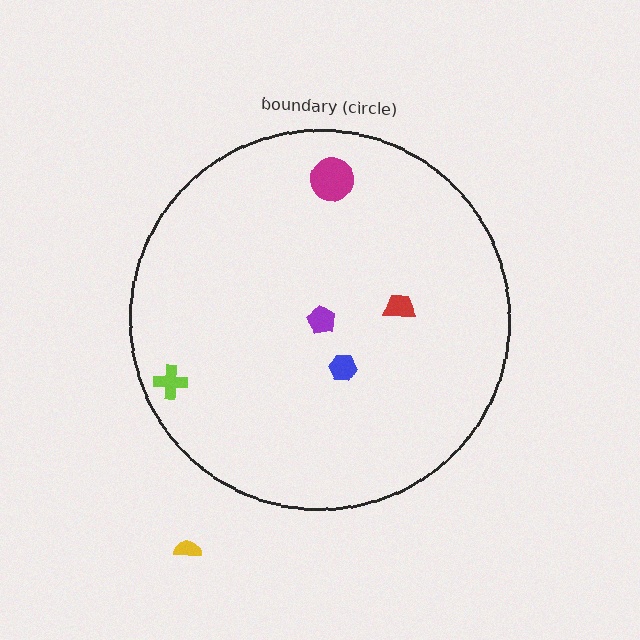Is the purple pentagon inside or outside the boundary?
Inside.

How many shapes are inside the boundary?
5 inside, 1 outside.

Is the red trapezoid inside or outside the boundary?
Inside.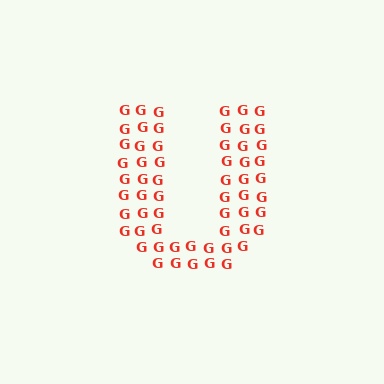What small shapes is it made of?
It is made of small letter G's.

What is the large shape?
The large shape is the letter U.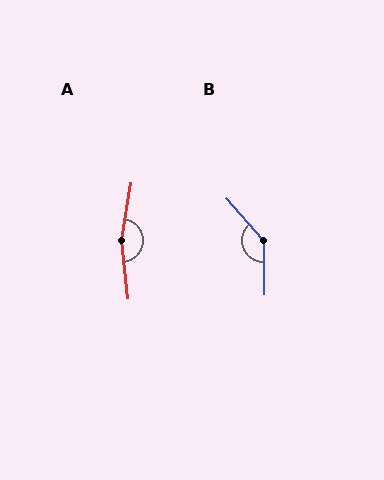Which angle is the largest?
A, at approximately 164 degrees.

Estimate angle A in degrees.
Approximately 164 degrees.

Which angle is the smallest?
B, at approximately 140 degrees.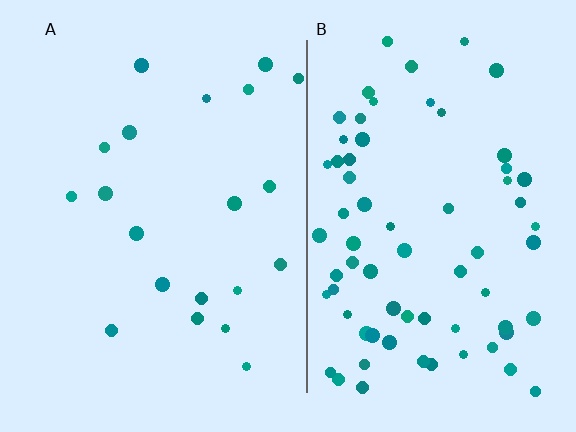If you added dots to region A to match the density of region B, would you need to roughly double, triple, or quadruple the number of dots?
Approximately triple.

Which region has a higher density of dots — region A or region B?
B (the right).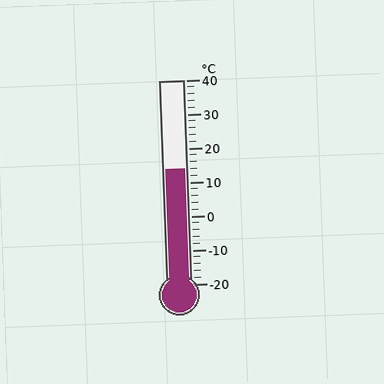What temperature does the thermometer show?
The thermometer shows approximately 14°C.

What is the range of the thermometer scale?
The thermometer scale ranges from -20°C to 40°C.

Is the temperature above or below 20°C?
The temperature is below 20°C.